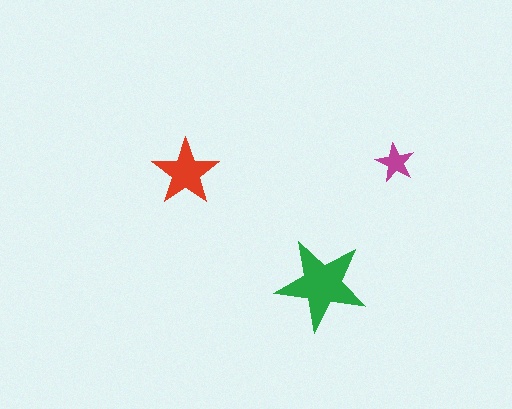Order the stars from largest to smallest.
the green one, the red one, the magenta one.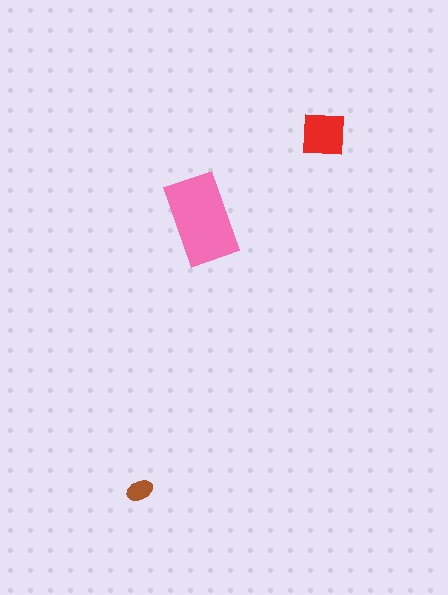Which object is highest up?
The red square is topmost.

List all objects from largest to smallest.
The pink rectangle, the red square, the brown ellipse.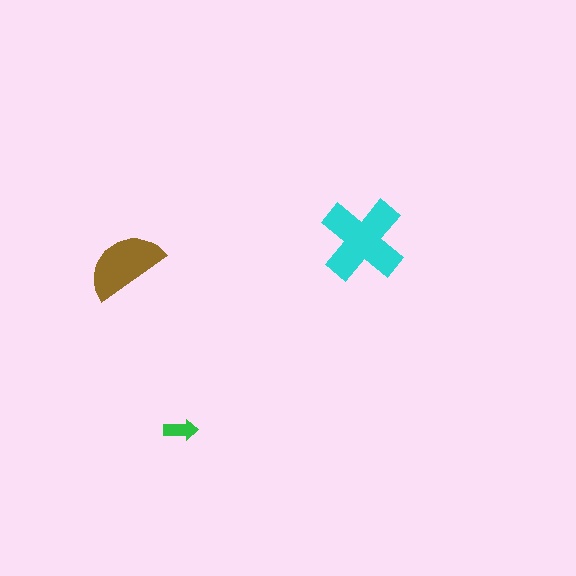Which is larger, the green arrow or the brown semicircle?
The brown semicircle.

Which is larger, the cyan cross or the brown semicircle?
The cyan cross.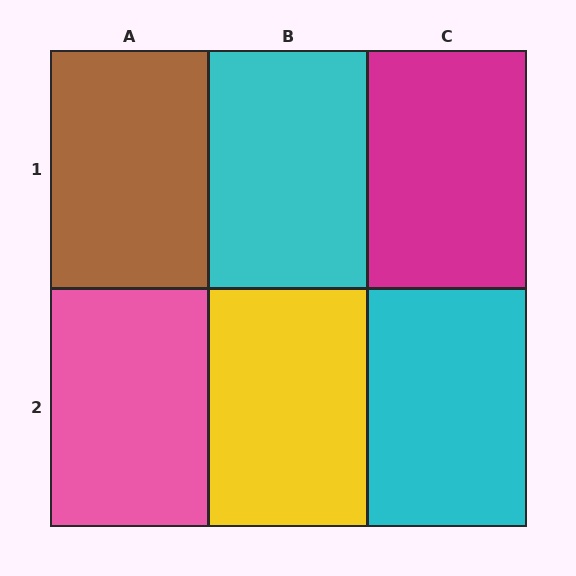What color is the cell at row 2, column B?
Yellow.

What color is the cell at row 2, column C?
Cyan.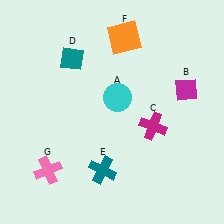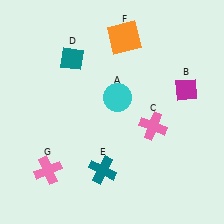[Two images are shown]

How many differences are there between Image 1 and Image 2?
There is 1 difference between the two images.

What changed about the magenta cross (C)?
In Image 1, C is magenta. In Image 2, it changed to pink.